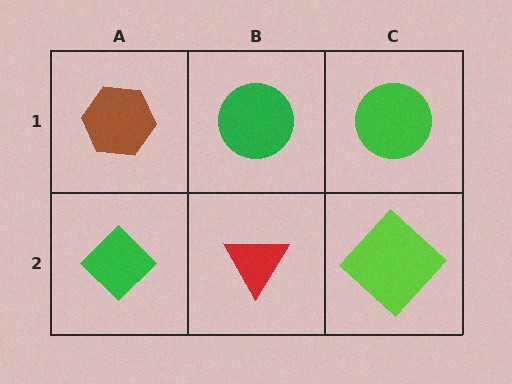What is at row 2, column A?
A green diamond.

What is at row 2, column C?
A lime diamond.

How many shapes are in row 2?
3 shapes.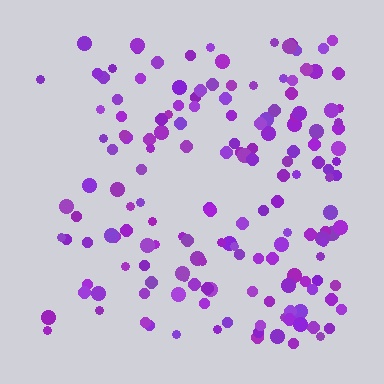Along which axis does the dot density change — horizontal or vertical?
Horizontal.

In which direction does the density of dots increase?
From left to right, with the right side densest.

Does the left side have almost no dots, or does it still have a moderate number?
Still a moderate number, just noticeably fewer than the right.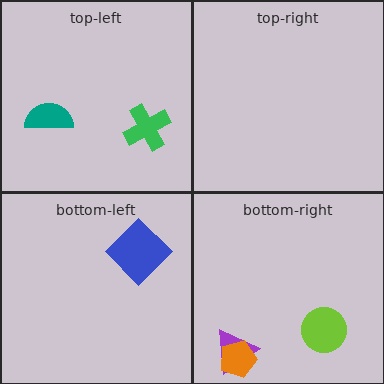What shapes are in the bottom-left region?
The blue diamond.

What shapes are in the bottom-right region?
The lime circle, the purple triangle, the orange pentagon.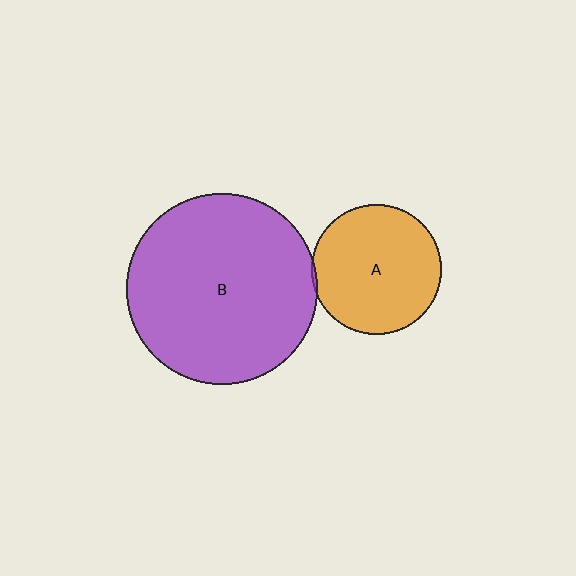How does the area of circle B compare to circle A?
Approximately 2.1 times.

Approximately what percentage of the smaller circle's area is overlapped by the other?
Approximately 5%.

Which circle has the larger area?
Circle B (purple).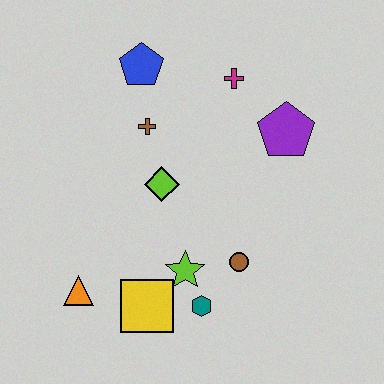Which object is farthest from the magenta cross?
The orange triangle is farthest from the magenta cross.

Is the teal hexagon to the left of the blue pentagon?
No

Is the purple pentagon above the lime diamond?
Yes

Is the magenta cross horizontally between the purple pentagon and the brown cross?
Yes